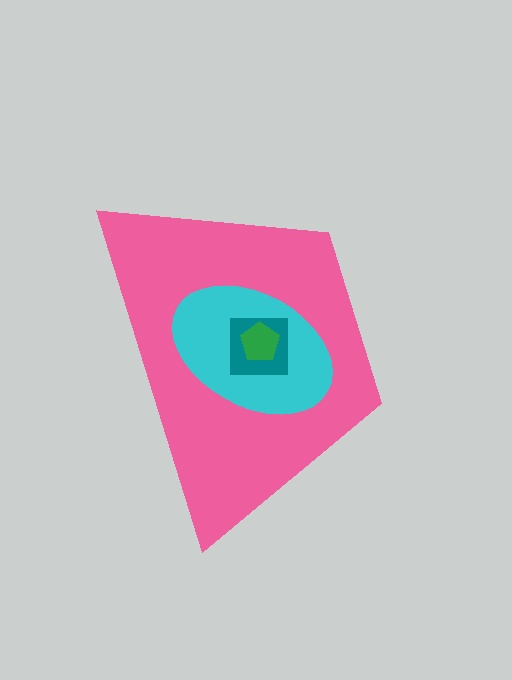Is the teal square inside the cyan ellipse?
Yes.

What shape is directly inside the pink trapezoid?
The cyan ellipse.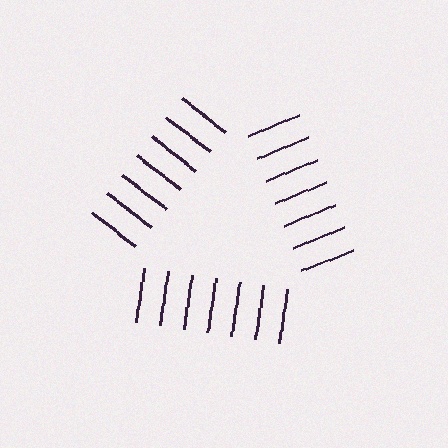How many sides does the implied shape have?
3 sides — the line-ends trace a triangle.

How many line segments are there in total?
21 — 7 along each of the 3 edges.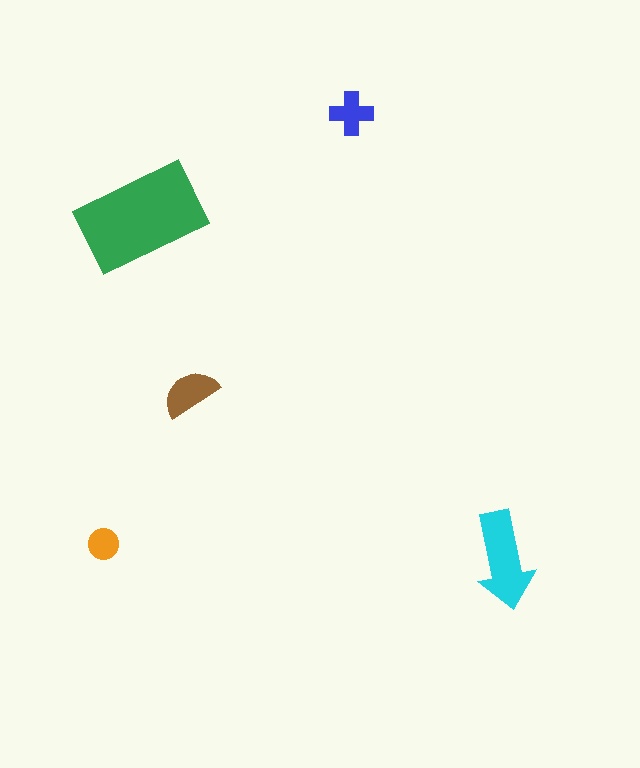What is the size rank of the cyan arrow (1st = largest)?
2nd.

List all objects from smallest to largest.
The orange circle, the blue cross, the brown semicircle, the cyan arrow, the green rectangle.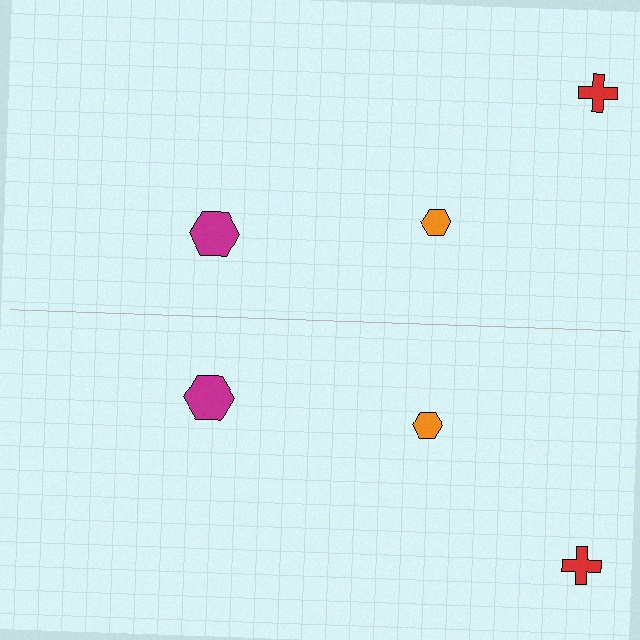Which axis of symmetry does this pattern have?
The pattern has a horizontal axis of symmetry running through the center of the image.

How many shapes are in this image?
There are 6 shapes in this image.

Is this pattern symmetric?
Yes, this pattern has bilateral (reflection) symmetry.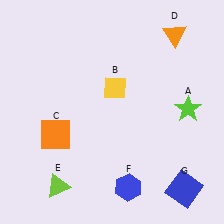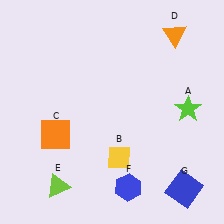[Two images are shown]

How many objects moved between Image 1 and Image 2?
1 object moved between the two images.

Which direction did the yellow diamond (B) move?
The yellow diamond (B) moved down.